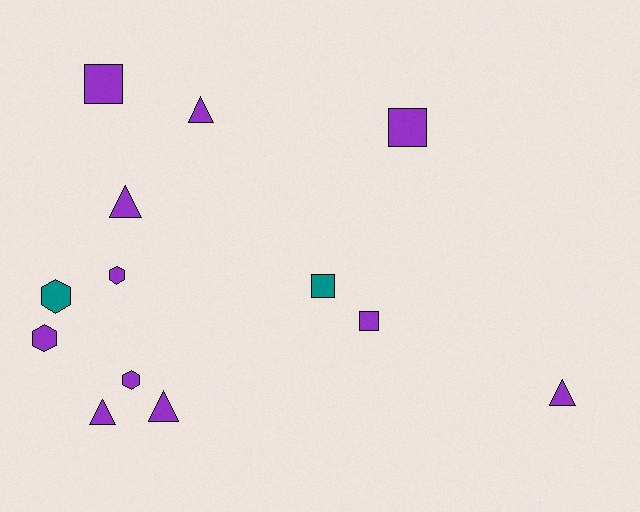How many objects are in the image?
There are 13 objects.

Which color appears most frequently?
Purple, with 11 objects.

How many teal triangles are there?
There are no teal triangles.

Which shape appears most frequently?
Triangle, with 5 objects.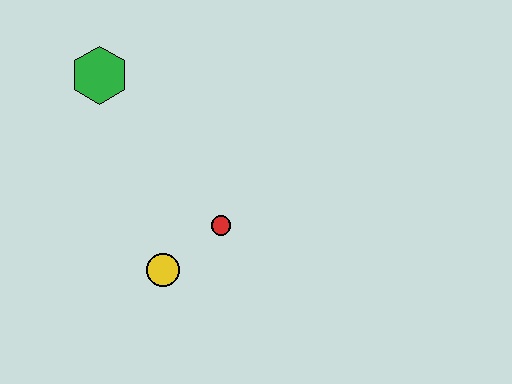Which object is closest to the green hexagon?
The red circle is closest to the green hexagon.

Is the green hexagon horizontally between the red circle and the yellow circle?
No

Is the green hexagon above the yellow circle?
Yes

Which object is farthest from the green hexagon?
The yellow circle is farthest from the green hexagon.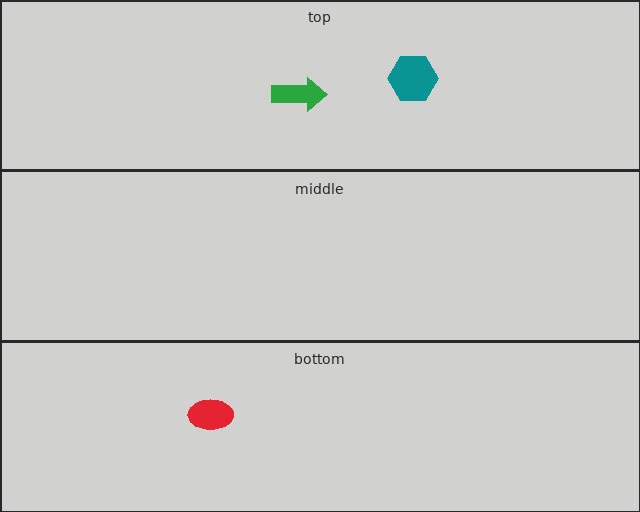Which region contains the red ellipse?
The bottom region.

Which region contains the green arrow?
The top region.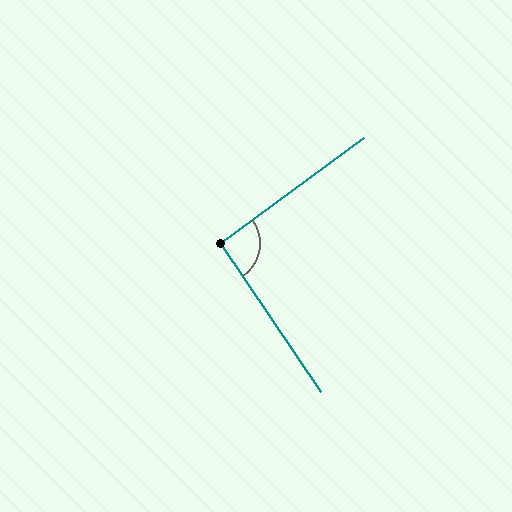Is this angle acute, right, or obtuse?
It is approximately a right angle.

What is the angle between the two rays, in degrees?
Approximately 92 degrees.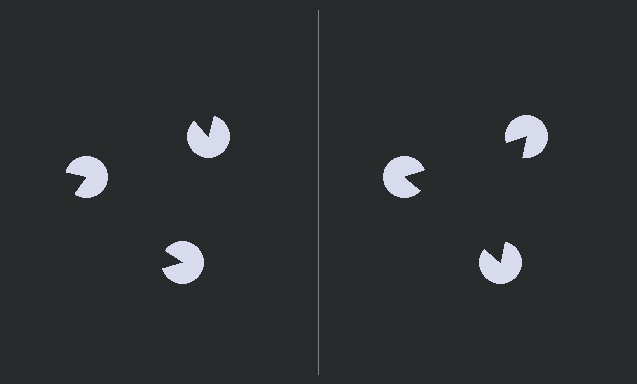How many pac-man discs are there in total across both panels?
6 — 3 on each side.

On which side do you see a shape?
An illusory triangle appears on the right side. On the left side the wedge cuts are rotated, so no coherent shape forms.